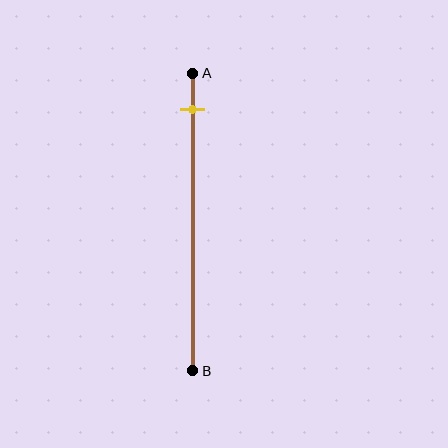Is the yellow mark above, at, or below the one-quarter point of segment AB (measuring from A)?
The yellow mark is above the one-quarter point of segment AB.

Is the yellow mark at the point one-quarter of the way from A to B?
No, the mark is at about 10% from A, not at the 25% one-quarter point.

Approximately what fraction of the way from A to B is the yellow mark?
The yellow mark is approximately 10% of the way from A to B.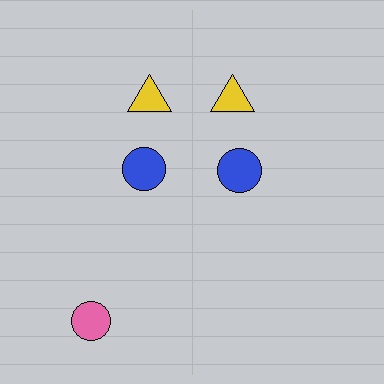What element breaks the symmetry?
A pink circle is missing from the right side.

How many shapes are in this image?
There are 5 shapes in this image.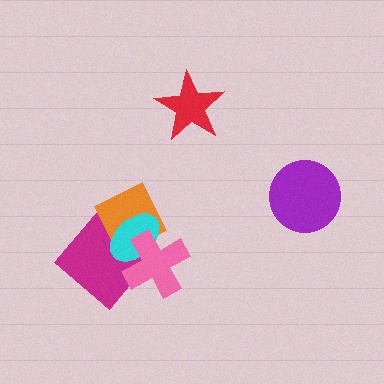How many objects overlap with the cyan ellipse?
3 objects overlap with the cyan ellipse.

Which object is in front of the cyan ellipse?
The pink cross is in front of the cyan ellipse.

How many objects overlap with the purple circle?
0 objects overlap with the purple circle.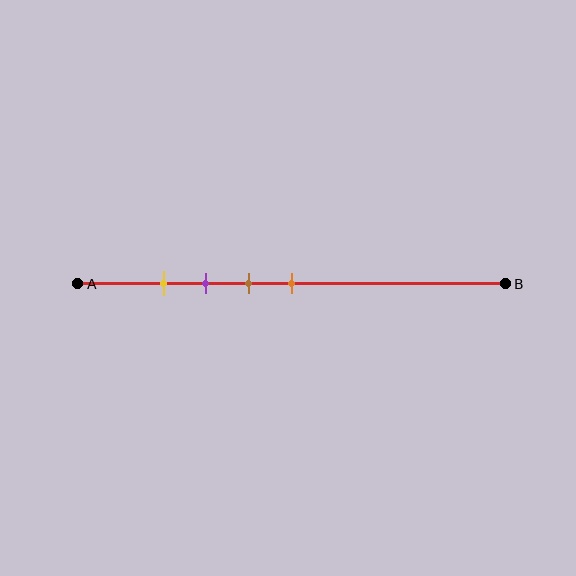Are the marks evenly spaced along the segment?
Yes, the marks are approximately evenly spaced.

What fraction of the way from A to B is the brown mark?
The brown mark is approximately 40% (0.4) of the way from A to B.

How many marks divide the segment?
There are 4 marks dividing the segment.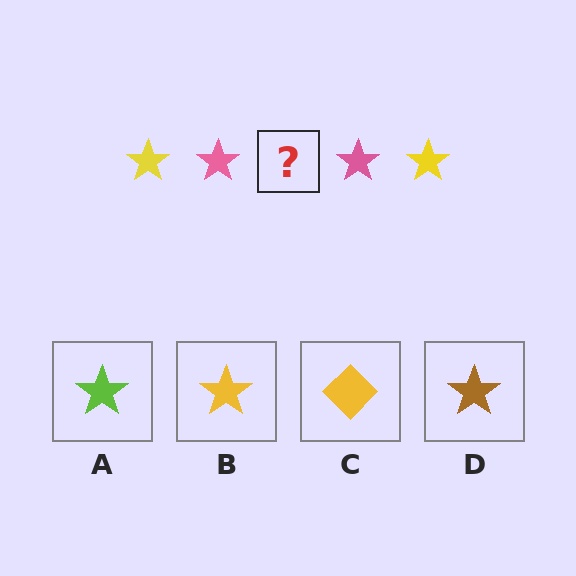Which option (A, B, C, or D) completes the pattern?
B.